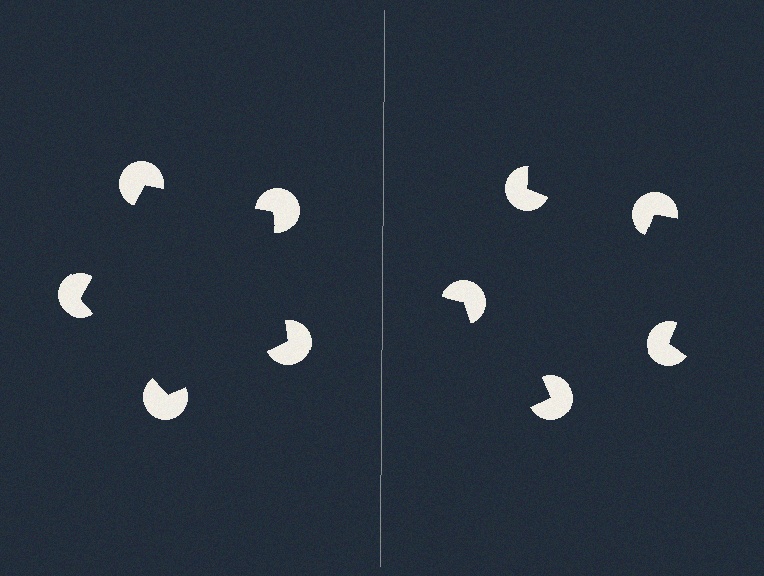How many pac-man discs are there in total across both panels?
10 — 5 on each side.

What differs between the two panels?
The pac-man discs are positioned identically on both sides; only the wedge orientations differ. On the left they align to a pentagon; on the right they are misaligned.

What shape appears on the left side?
An illusory pentagon.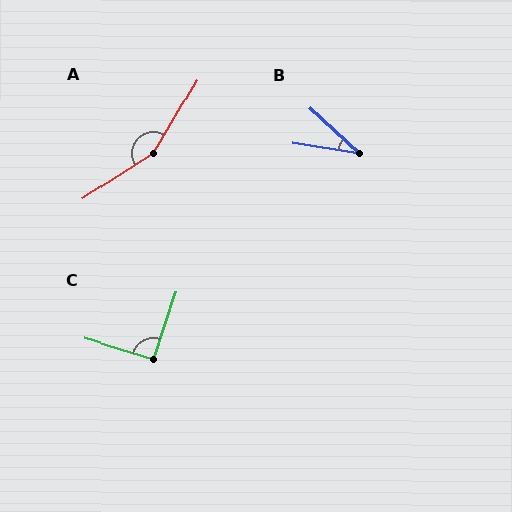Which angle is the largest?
A, at approximately 153 degrees.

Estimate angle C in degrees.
Approximately 92 degrees.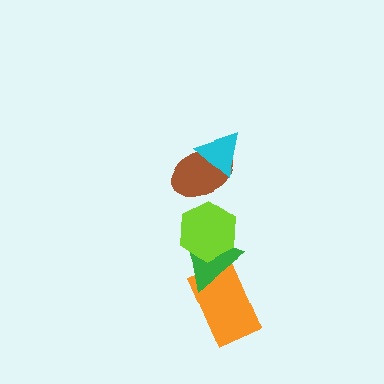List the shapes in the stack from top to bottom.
From top to bottom: the cyan triangle, the brown ellipse, the lime hexagon, the green triangle, the orange rectangle.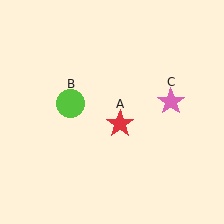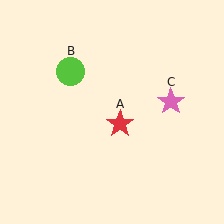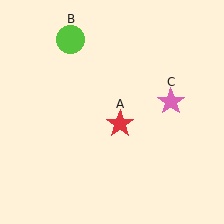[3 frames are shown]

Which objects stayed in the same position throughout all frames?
Red star (object A) and pink star (object C) remained stationary.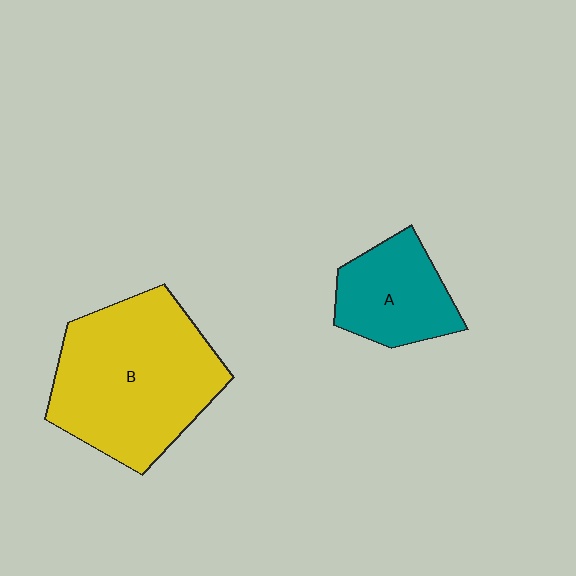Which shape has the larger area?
Shape B (yellow).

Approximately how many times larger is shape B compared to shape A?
Approximately 2.1 times.